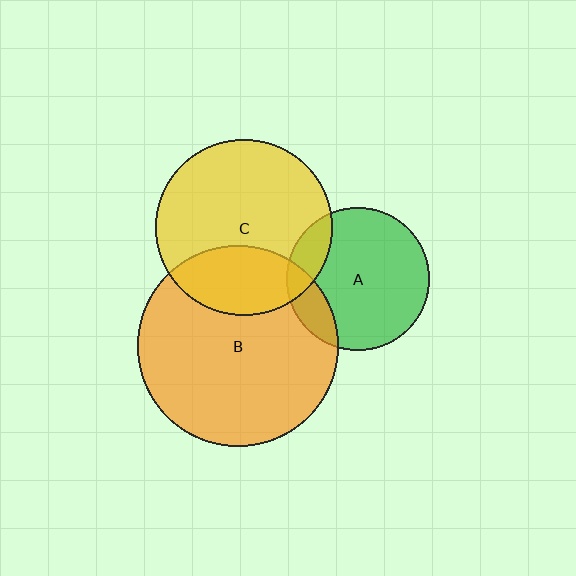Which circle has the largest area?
Circle B (orange).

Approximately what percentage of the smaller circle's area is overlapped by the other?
Approximately 15%.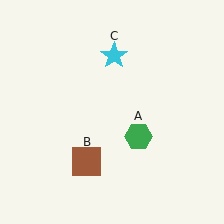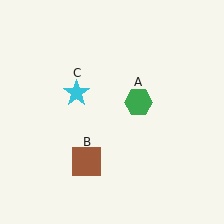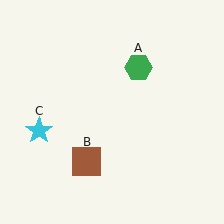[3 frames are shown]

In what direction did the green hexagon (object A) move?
The green hexagon (object A) moved up.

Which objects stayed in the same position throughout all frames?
Brown square (object B) remained stationary.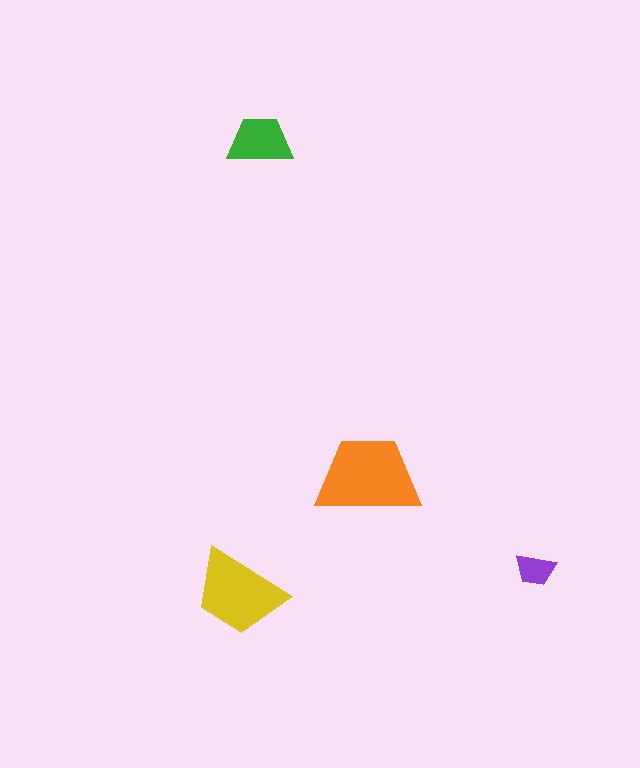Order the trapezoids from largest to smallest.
the orange one, the yellow one, the green one, the purple one.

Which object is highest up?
The green trapezoid is topmost.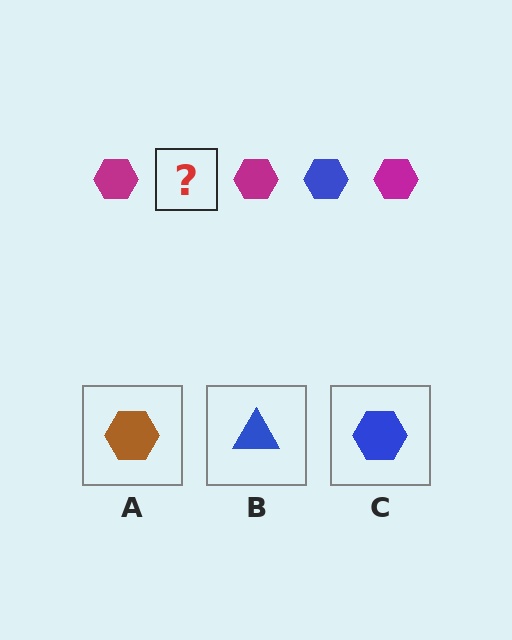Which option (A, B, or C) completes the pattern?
C.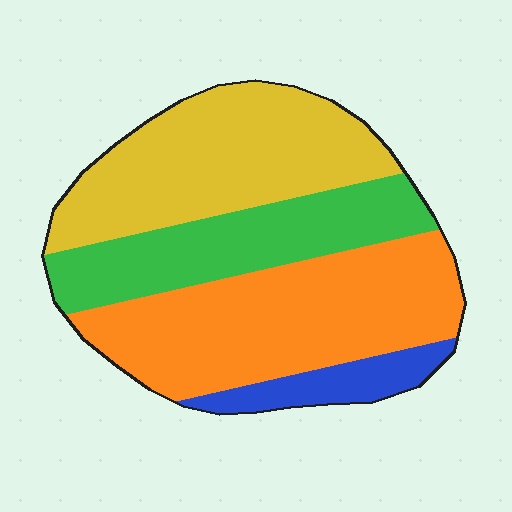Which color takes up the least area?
Blue, at roughly 10%.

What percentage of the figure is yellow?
Yellow covers 32% of the figure.